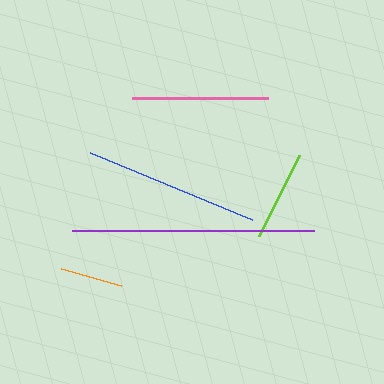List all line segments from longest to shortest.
From longest to shortest: purple, blue, pink, lime, orange.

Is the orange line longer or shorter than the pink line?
The pink line is longer than the orange line.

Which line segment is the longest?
The purple line is the longest at approximately 242 pixels.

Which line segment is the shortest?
The orange line is the shortest at approximately 62 pixels.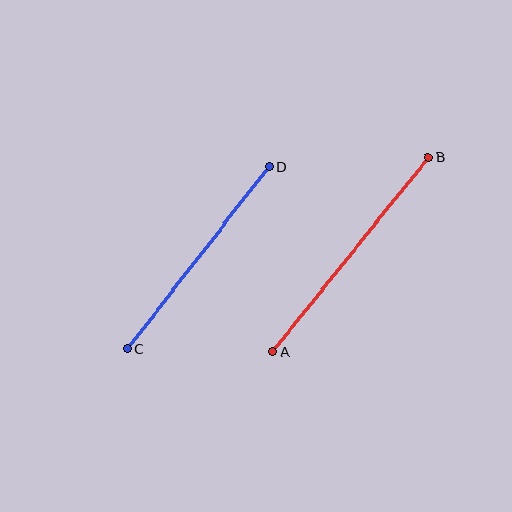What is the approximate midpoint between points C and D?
The midpoint is at approximately (198, 258) pixels.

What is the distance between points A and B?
The distance is approximately 248 pixels.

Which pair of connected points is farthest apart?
Points A and B are farthest apart.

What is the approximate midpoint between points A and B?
The midpoint is at approximately (351, 255) pixels.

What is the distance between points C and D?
The distance is approximately 231 pixels.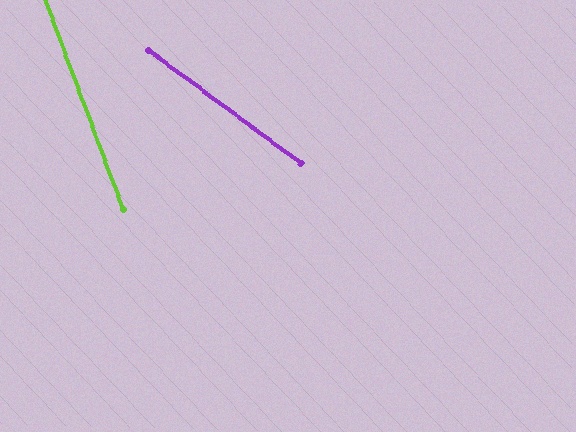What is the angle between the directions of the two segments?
Approximately 33 degrees.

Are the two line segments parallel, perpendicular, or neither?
Neither parallel nor perpendicular — they differ by about 33°.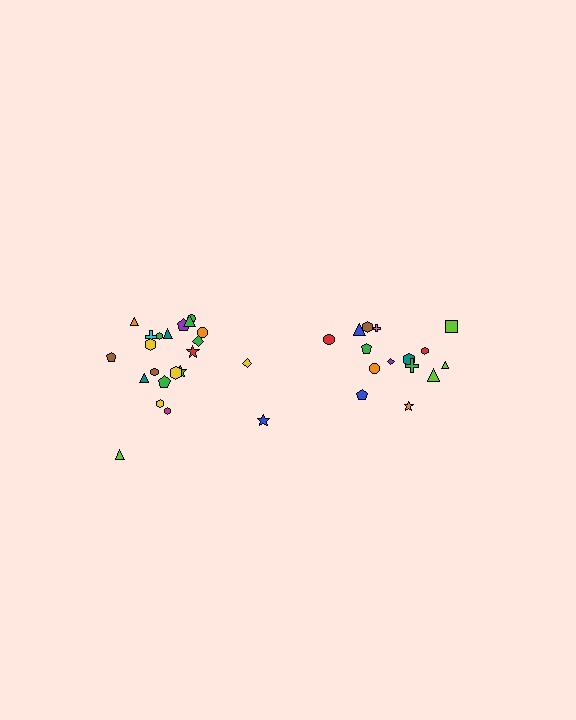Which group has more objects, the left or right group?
The left group.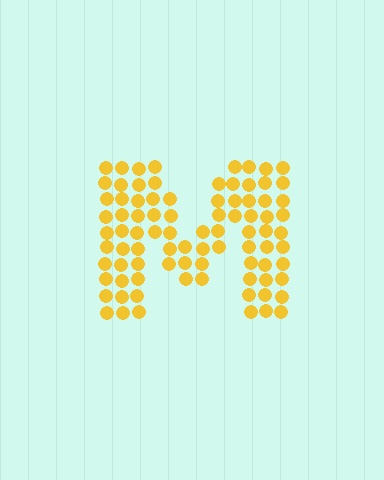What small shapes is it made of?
It is made of small circles.